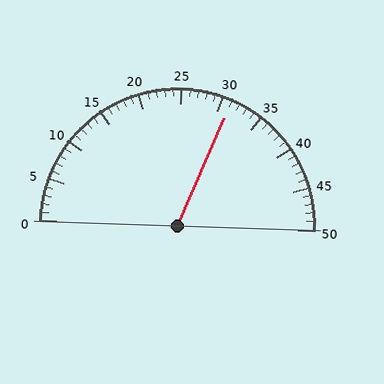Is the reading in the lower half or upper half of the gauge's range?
The reading is in the upper half of the range (0 to 50).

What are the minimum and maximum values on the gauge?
The gauge ranges from 0 to 50.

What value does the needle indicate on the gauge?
The needle indicates approximately 31.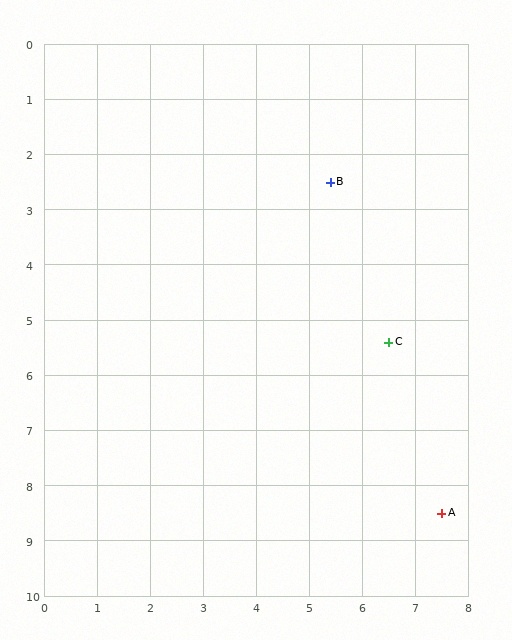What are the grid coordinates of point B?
Point B is at approximately (5.4, 2.5).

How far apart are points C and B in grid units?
Points C and B are about 3.1 grid units apart.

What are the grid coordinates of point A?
Point A is at approximately (7.5, 8.5).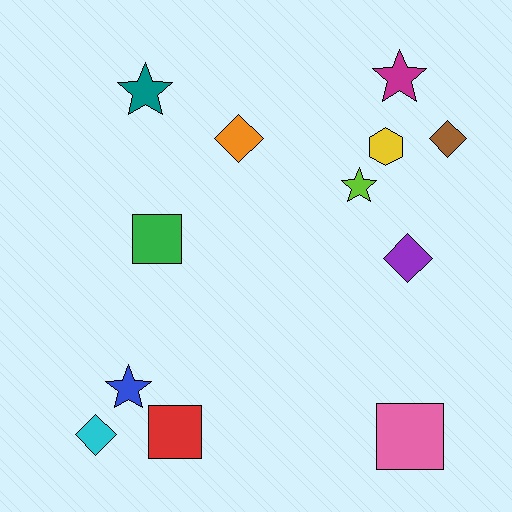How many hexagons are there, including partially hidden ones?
There is 1 hexagon.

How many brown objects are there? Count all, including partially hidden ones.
There is 1 brown object.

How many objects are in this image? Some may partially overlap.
There are 12 objects.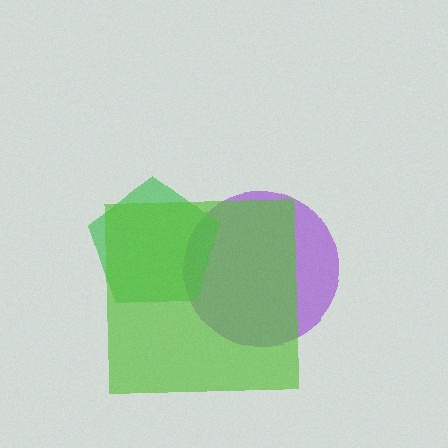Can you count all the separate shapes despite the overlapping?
Yes, there are 3 separate shapes.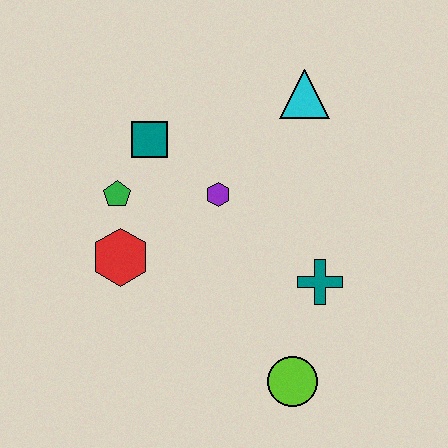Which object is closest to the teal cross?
The lime circle is closest to the teal cross.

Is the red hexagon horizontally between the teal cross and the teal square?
No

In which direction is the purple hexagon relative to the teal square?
The purple hexagon is to the right of the teal square.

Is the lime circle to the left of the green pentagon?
No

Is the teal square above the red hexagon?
Yes